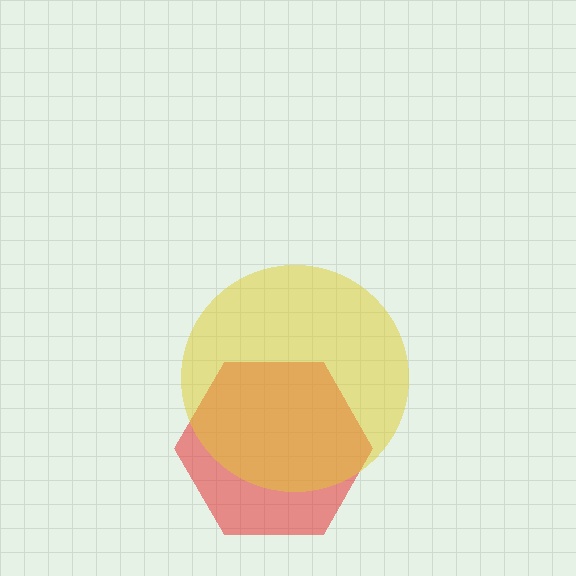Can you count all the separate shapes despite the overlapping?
Yes, there are 2 separate shapes.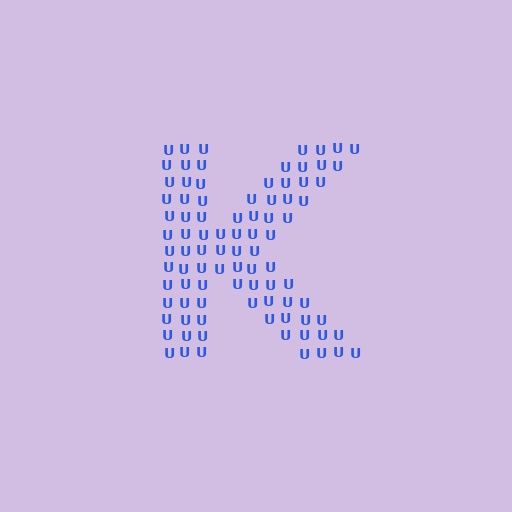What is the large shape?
The large shape is the letter K.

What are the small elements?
The small elements are letter U's.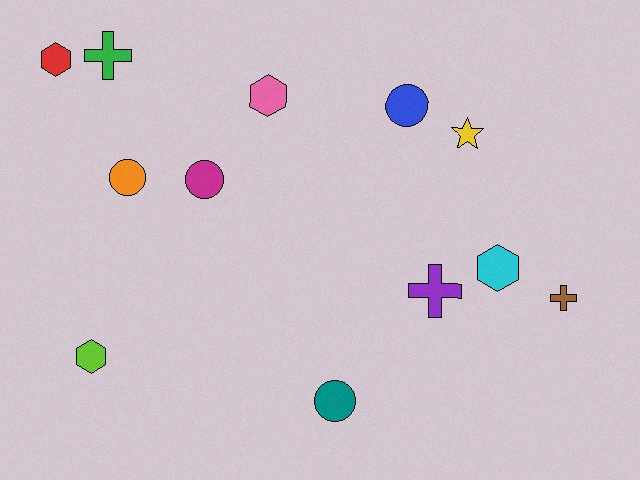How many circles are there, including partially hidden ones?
There are 4 circles.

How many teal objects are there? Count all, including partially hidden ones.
There is 1 teal object.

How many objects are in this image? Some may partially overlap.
There are 12 objects.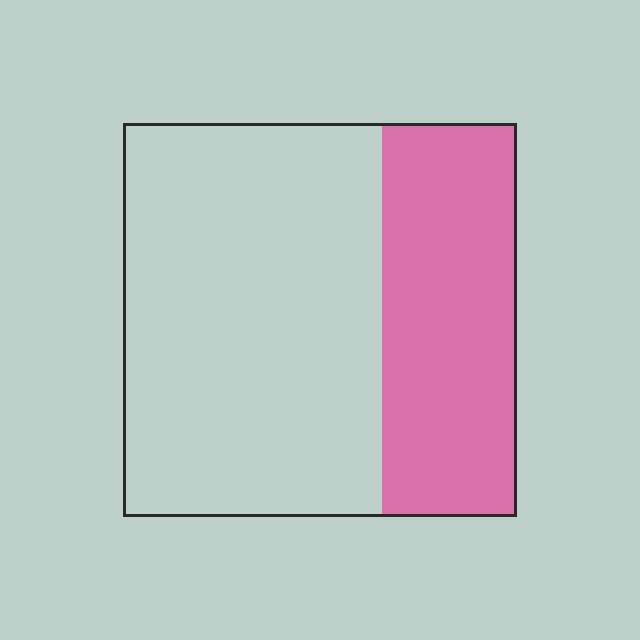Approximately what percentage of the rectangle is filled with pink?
Approximately 35%.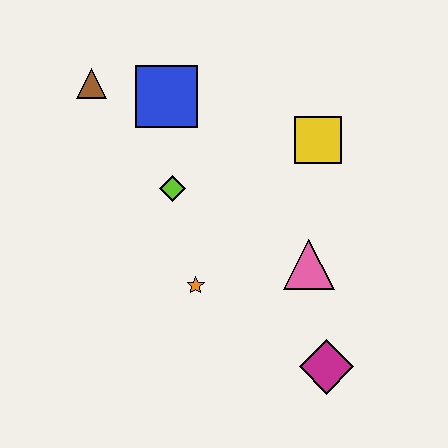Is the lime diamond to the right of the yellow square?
No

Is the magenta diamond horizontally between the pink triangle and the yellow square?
No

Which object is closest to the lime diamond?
The blue square is closest to the lime diamond.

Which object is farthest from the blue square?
The magenta diamond is farthest from the blue square.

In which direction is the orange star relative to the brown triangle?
The orange star is below the brown triangle.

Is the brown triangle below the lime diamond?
No